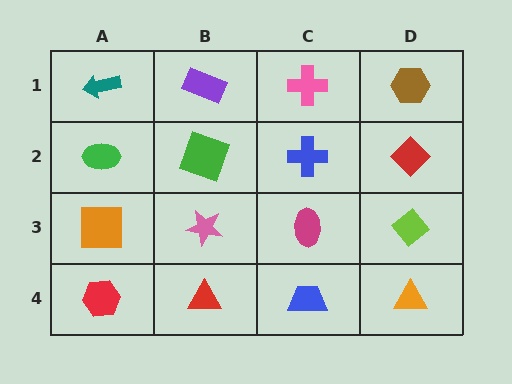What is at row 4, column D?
An orange triangle.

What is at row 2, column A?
A green ellipse.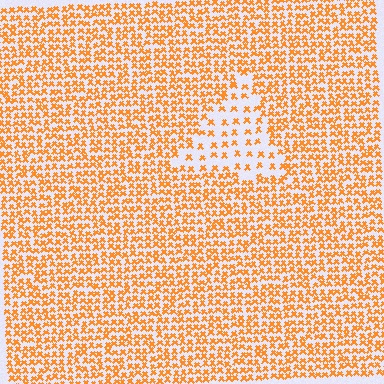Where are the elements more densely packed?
The elements are more densely packed outside the triangle boundary.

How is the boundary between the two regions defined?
The boundary is defined by a change in element density (approximately 2.4x ratio). All elements are the same color, size, and shape.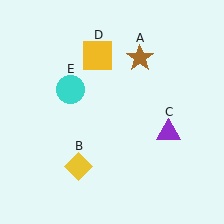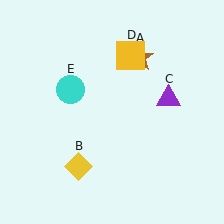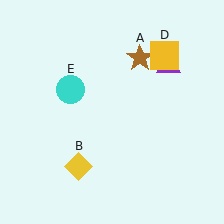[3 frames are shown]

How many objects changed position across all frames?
2 objects changed position: purple triangle (object C), yellow square (object D).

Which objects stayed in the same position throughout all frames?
Brown star (object A) and yellow diamond (object B) and cyan circle (object E) remained stationary.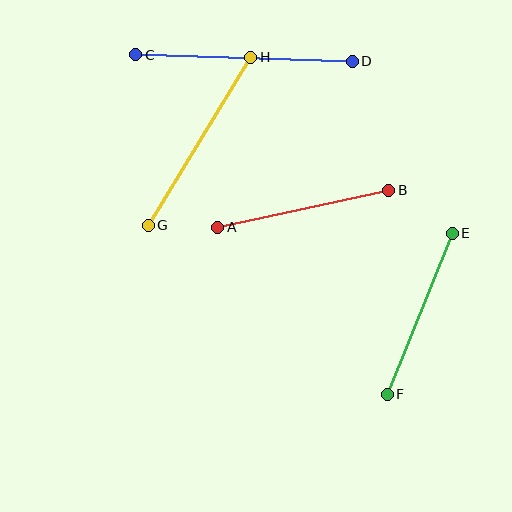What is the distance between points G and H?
The distance is approximately 197 pixels.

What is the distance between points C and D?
The distance is approximately 217 pixels.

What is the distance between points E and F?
The distance is approximately 174 pixels.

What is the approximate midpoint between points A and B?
The midpoint is at approximately (303, 209) pixels.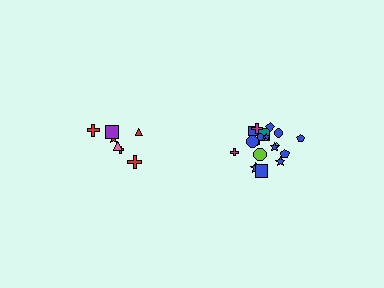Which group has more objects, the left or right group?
The right group.